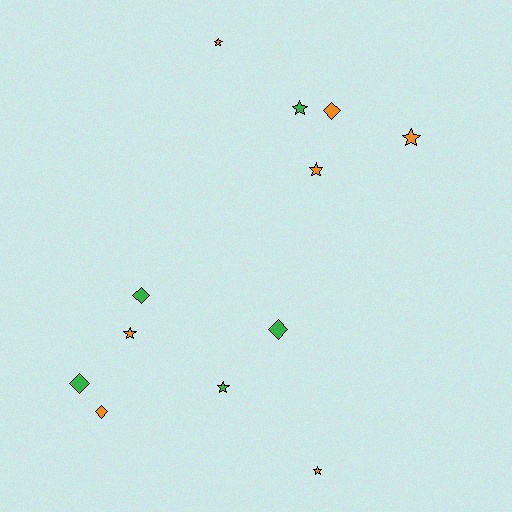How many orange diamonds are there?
There are 2 orange diamonds.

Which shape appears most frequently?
Star, with 7 objects.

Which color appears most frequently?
Orange, with 7 objects.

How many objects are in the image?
There are 12 objects.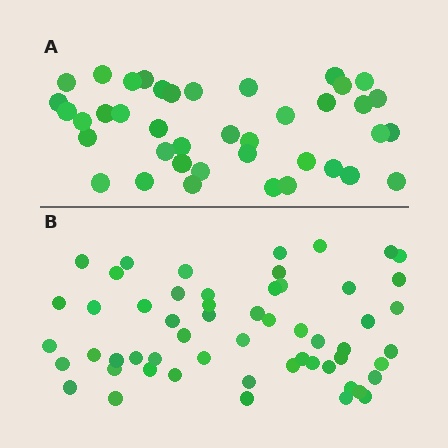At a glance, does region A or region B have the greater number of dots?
Region B (the bottom region) has more dots.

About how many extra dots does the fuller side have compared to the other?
Region B has approximately 15 more dots than region A.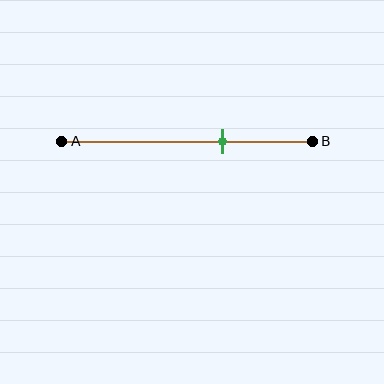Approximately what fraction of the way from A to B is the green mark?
The green mark is approximately 65% of the way from A to B.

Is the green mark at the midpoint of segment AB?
No, the mark is at about 65% from A, not at the 50% midpoint.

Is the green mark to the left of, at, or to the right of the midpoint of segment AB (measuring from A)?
The green mark is to the right of the midpoint of segment AB.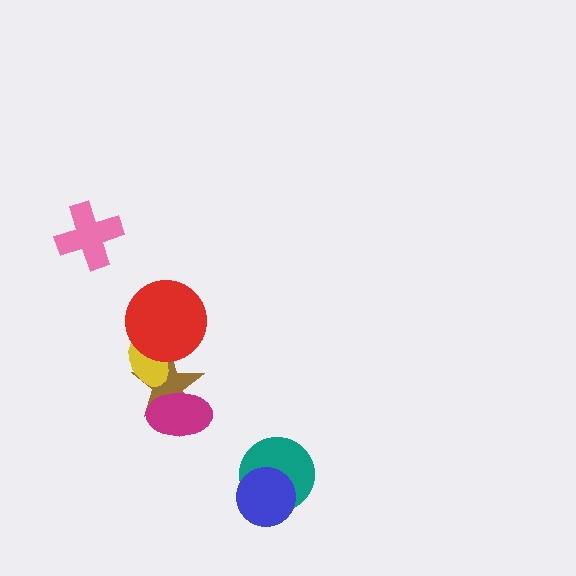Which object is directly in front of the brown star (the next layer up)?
The yellow ellipse is directly in front of the brown star.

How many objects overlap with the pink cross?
0 objects overlap with the pink cross.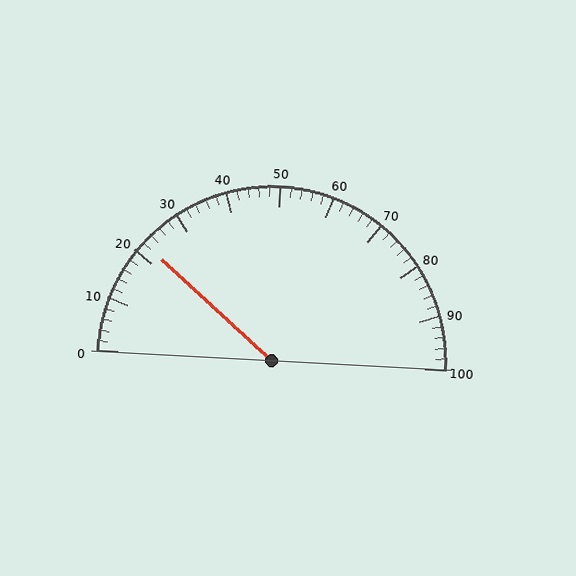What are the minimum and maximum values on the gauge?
The gauge ranges from 0 to 100.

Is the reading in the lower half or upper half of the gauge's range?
The reading is in the lower half of the range (0 to 100).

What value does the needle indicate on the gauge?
The needle indicates approximately 22.